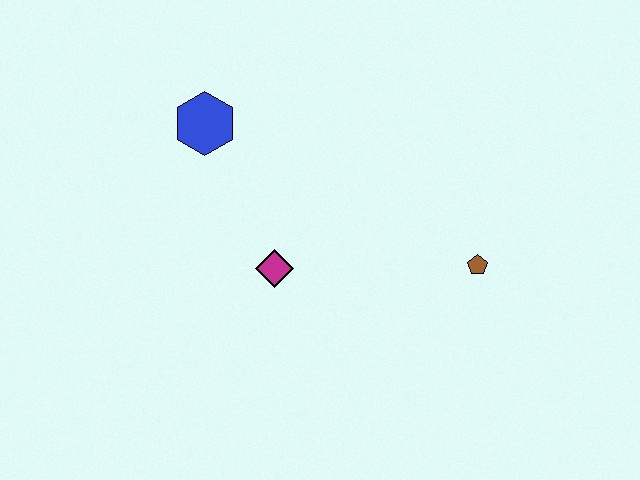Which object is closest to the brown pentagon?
The magenta diamond is closest to the brown pentagon.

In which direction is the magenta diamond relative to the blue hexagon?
The magenta diamond is below the blue hexagon.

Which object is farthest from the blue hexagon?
The brown pentagon is farthest from the blue hexagon.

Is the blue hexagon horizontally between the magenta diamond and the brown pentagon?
No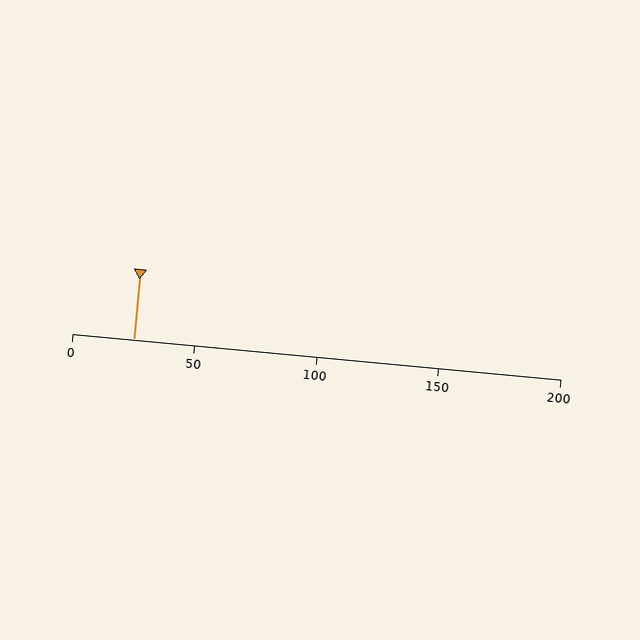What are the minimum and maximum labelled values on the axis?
The axis runs from 0 to 200.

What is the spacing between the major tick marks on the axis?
The major ticks are spaced 50 apart.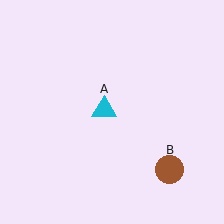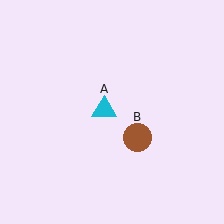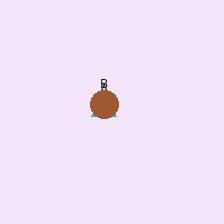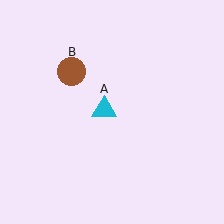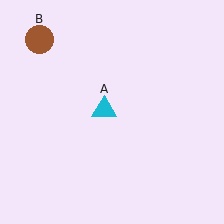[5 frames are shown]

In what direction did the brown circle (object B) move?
The brown circle (object B) moved up and to the left.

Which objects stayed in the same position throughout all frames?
Cyan triangle (object A) remained stationary.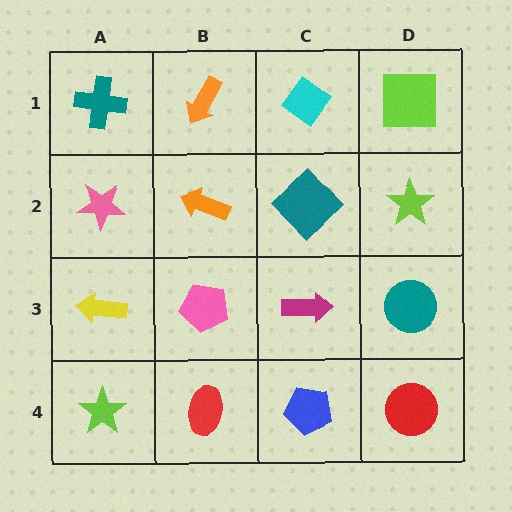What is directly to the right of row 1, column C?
A lime square.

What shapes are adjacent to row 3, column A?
A pink star (row 2, column A), a lime star (row 4, column A), a pink pentagon (row 3, column B).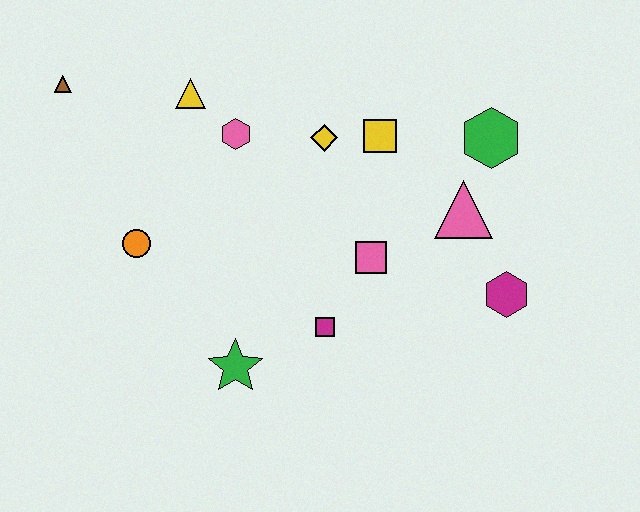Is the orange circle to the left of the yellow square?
Yes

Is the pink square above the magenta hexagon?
Yes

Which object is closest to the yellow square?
The yellow diamond is closest to the yellow square.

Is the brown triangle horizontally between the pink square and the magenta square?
No